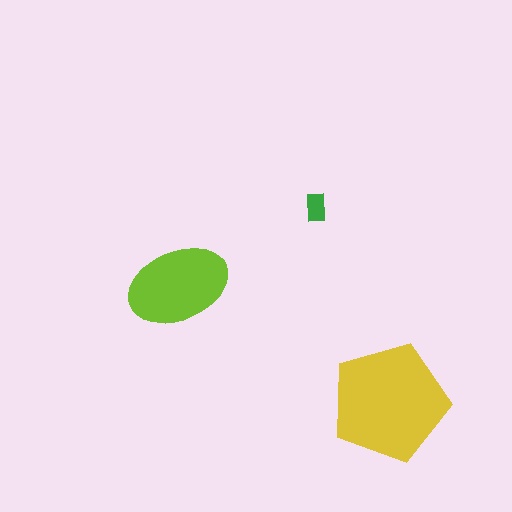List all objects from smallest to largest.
The green rectangle, the lime ellipse, the yellow pentagon.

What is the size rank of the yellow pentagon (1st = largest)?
1st.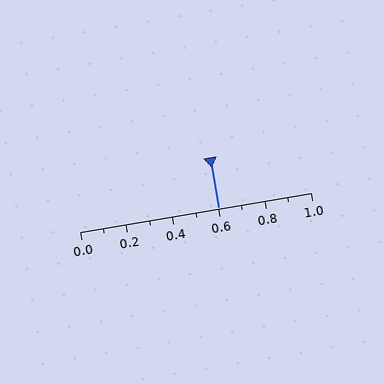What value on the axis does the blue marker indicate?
The marker indicates approximately 0.6.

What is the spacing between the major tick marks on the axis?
The major ticks are spaced 0.2 apart.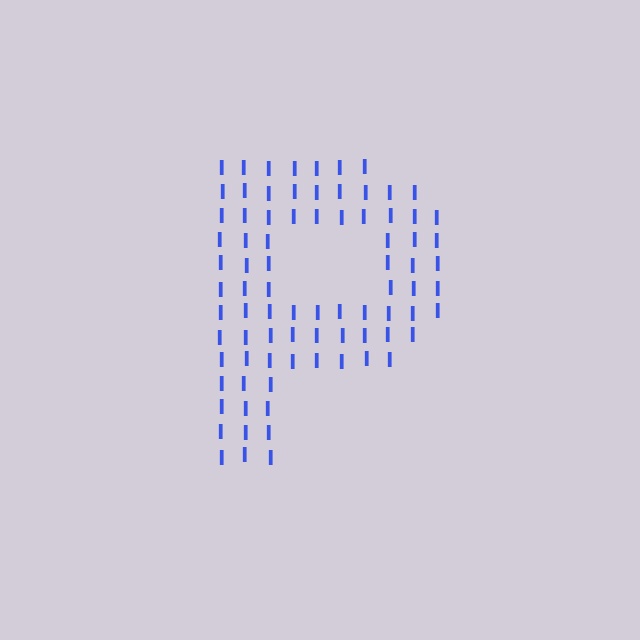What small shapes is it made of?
It is made of small letter I's.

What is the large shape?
The large shape is the letter P.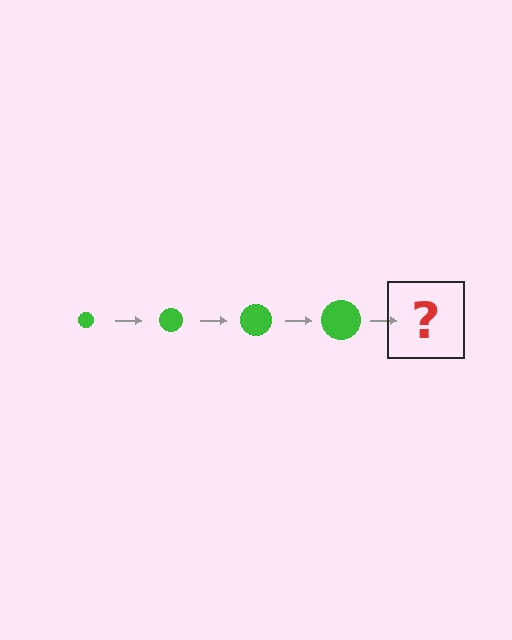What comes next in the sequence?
The next element should be a green circle, larger than the previous one.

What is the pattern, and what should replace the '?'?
The pattern is that the circle gets progressively larger each step. The '?' should be a green circle, larger than the previous one.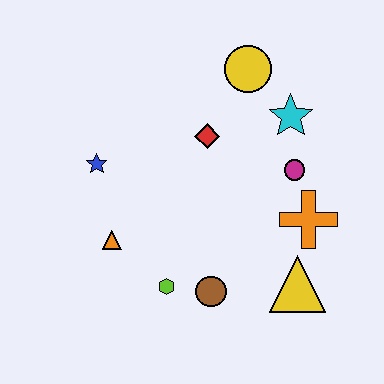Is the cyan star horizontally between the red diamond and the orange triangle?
No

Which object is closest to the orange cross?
The magenta circle is closest to the orange cross.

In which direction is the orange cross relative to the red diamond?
The orange cross is to the right of the red diamond.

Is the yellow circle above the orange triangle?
Yes